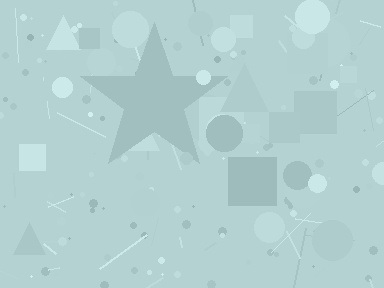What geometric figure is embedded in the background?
A star is embedded in the background.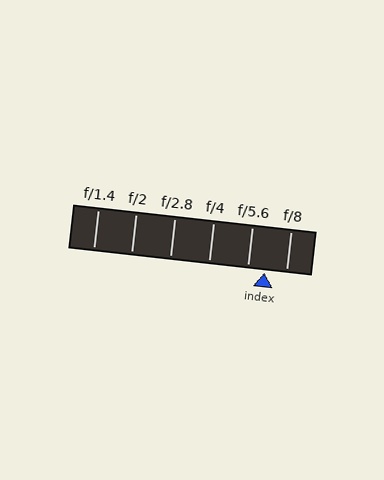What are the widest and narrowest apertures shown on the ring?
The widest aperture shown is f/1.4 and the narrowest is f/8.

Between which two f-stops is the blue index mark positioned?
The index mark is between f/5.6 and f/8.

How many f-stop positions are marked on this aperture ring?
There are 6 f-stop positions marked.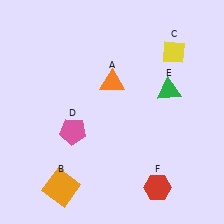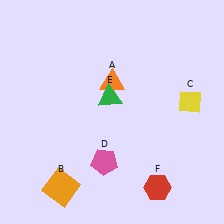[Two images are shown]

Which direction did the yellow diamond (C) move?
The yellow diamond (C) moved down.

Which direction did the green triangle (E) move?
The green triangle (E) moved left.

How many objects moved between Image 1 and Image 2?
3 objects moved between the two images.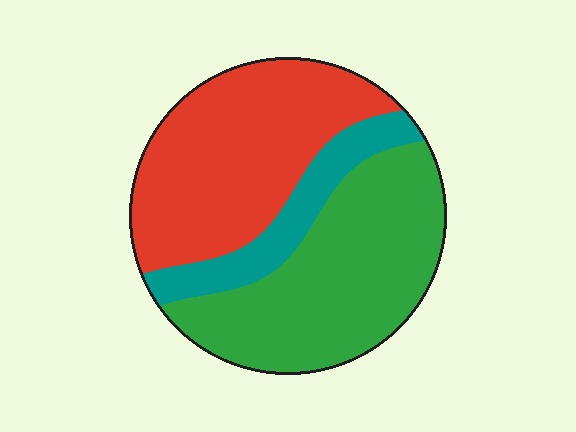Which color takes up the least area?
Teal, at roughly 15%.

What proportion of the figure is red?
Red takes up about two fifths (2/5) of the figure.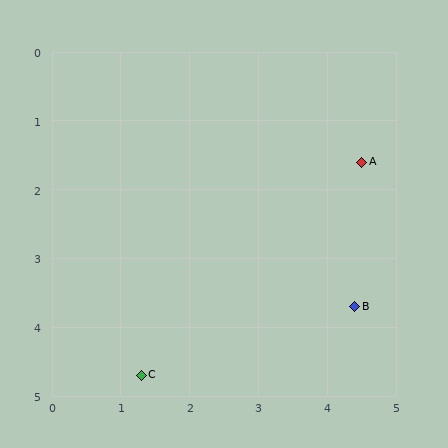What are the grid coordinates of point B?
Point B is at approximately (4.4, 3.7).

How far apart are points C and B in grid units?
Points C and B are about 3.3 grid units apart.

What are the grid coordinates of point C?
Point C is at approximately (1.3, 4.7).